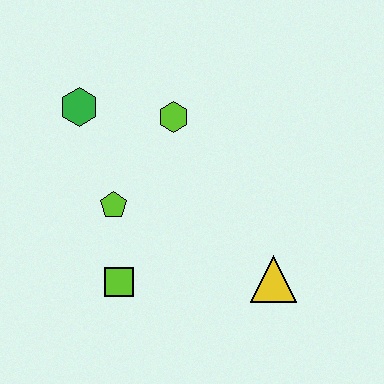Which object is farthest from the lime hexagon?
The yellow triangle is farthest from the lime hexagon.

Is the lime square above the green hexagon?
No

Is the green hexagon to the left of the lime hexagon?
Yes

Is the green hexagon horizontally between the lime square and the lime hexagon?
No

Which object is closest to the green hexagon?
The lime hexagon is closest to the green hexagon.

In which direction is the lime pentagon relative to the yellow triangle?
The lime pentagon is to the left of the yellow triangle.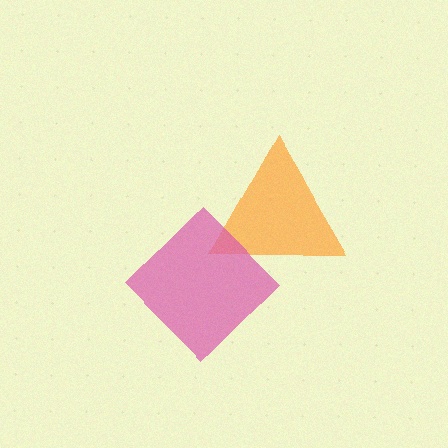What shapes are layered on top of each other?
The layered shapes are: an orange triangle, a pink diamond.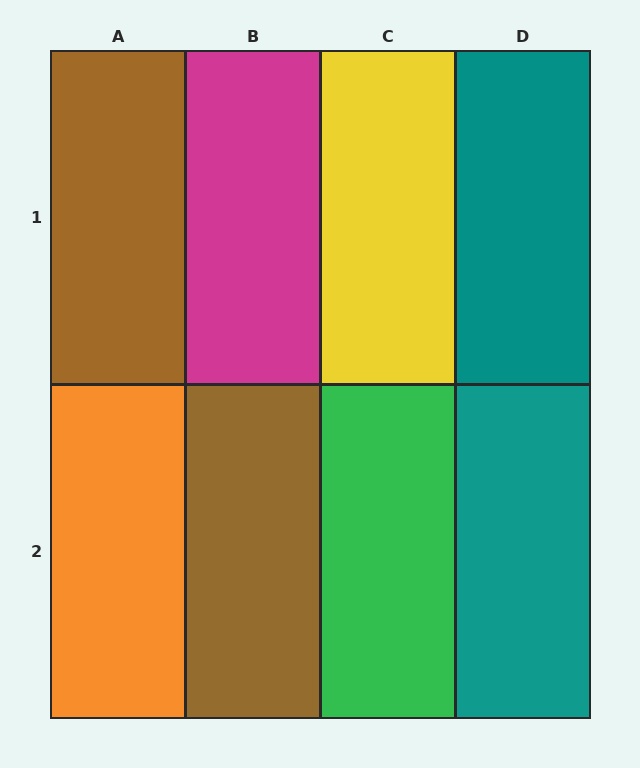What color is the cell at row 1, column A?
Brown.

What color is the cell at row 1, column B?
Magenta.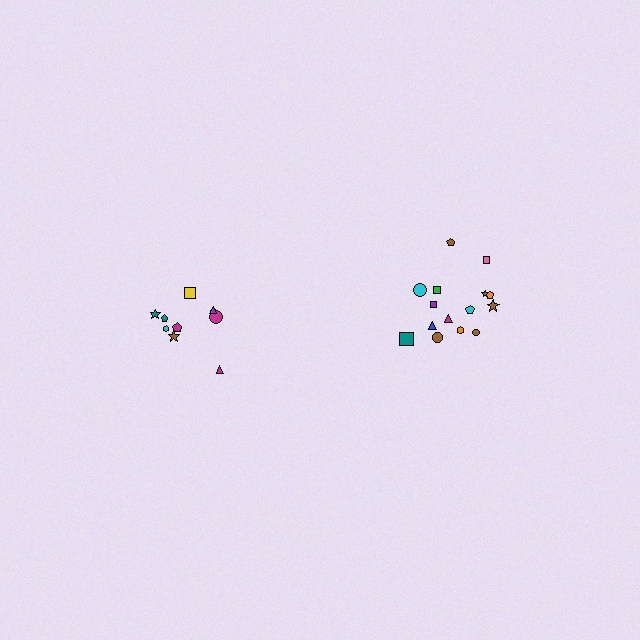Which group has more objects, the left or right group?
The right group.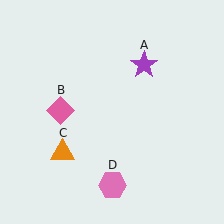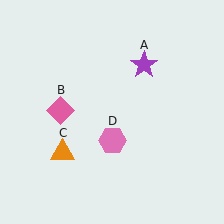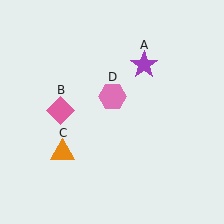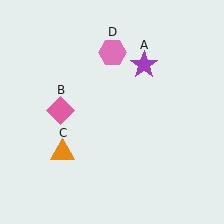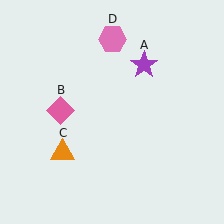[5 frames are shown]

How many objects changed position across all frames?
1 object changed position: pink hexagon (object D).